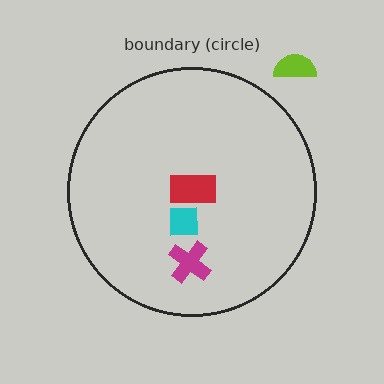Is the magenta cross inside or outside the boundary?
Inside.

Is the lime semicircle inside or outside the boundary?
Outside.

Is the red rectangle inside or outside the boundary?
Inside.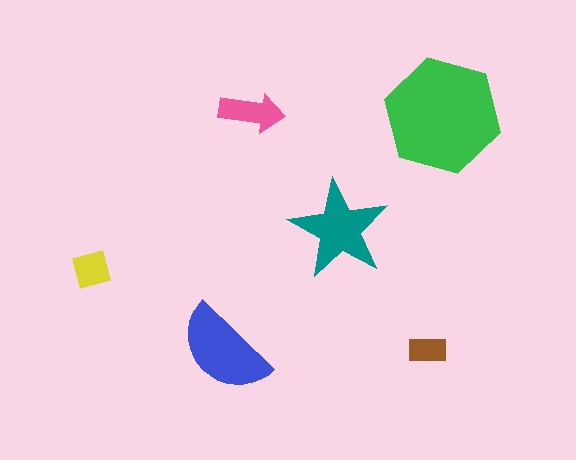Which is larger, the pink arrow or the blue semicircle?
The blue semicircle.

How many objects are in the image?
There are 6 objects in the image.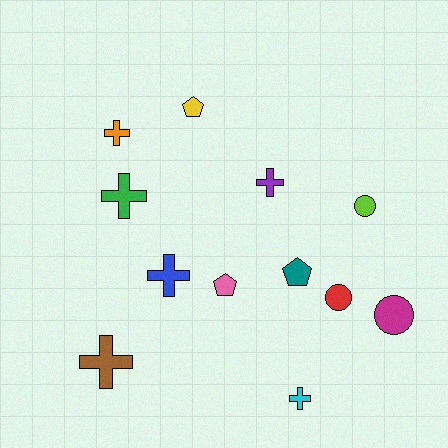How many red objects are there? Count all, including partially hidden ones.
There is 1 red object.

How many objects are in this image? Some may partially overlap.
There are 12 objects.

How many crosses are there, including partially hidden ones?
There are 6 crosses.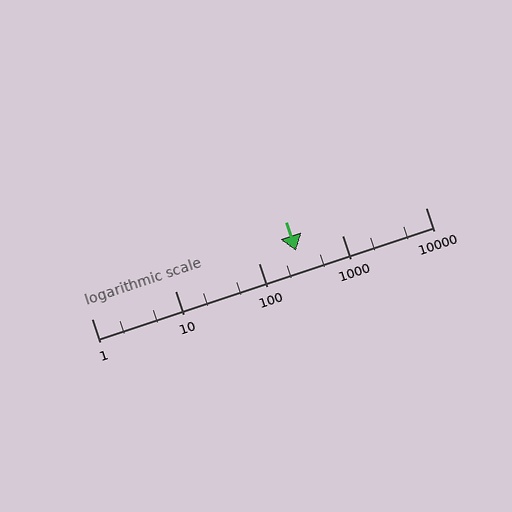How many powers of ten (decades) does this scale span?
The scale spans 4 decades, from 1 to 10000.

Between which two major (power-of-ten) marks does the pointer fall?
The pointer is between 100 and 1000.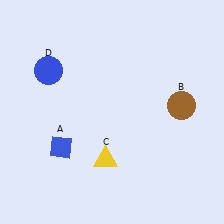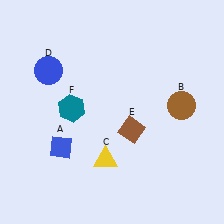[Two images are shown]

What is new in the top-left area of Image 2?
A teal hexagon (F) was added in the top-left area of Image 2.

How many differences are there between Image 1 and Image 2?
There are 2 differences between the two images.